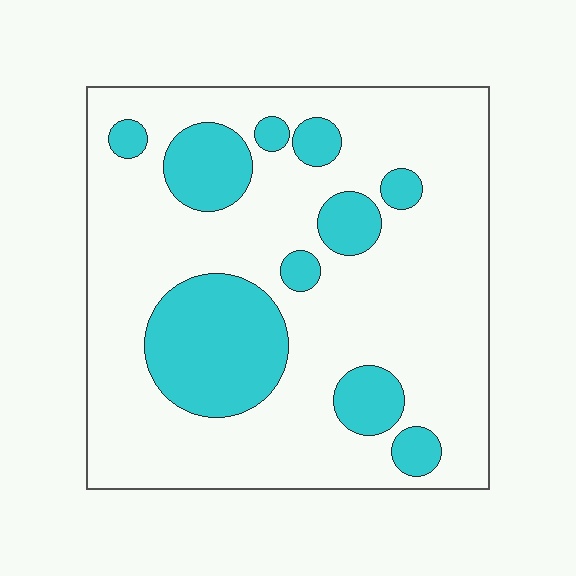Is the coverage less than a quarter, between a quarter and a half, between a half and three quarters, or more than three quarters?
Less than a quarter.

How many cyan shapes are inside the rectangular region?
10.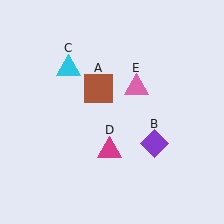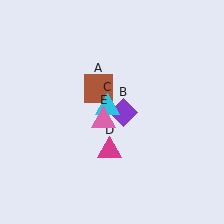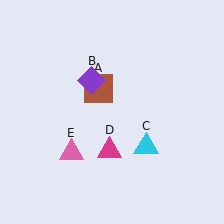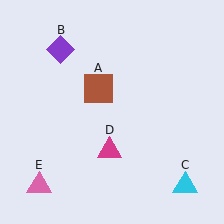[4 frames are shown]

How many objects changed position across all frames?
3 objects changed position: purple diamond (object B), cyan triangle (object C), pink triangle (object E).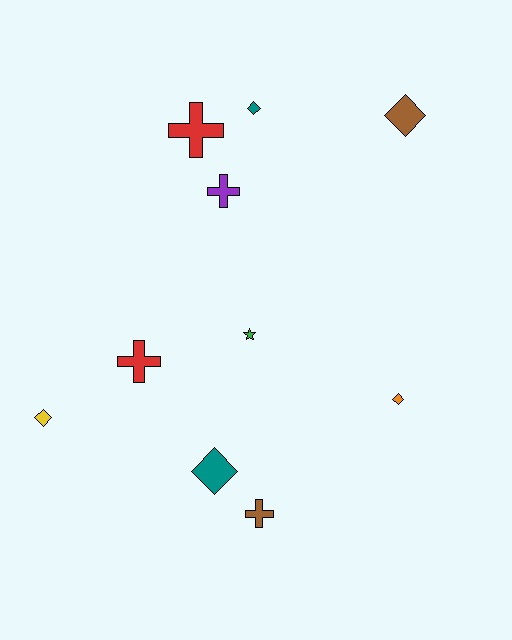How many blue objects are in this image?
There are no blue objects.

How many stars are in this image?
There is 1 star.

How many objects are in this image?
There are 10 objects.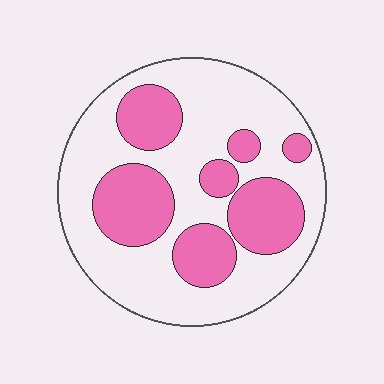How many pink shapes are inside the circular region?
7.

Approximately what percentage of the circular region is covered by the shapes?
Approximately 35%.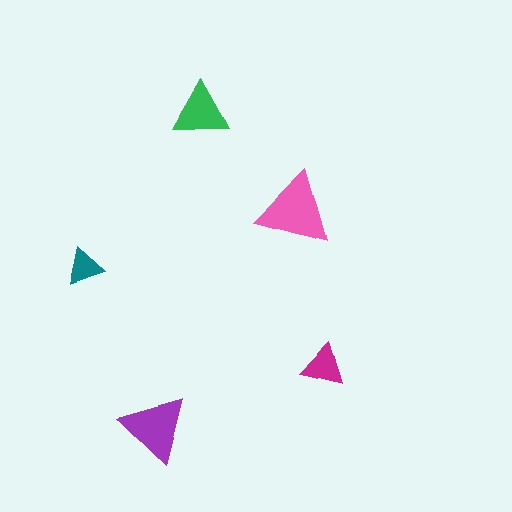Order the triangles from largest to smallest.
the pink one, the purple one, the green one, the magenta one, the teal one.